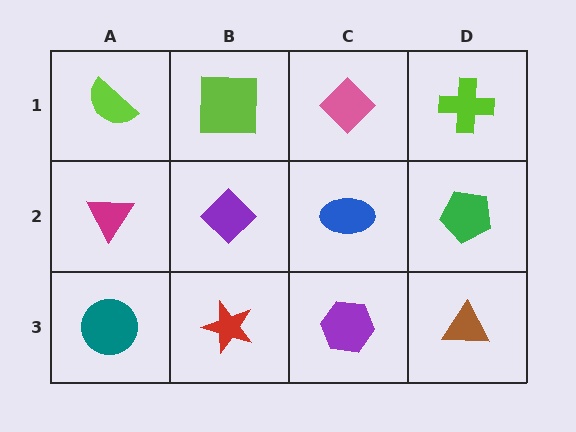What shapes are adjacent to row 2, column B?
A lime square (row 1, column B), a red star (row 3, column B), a magenta triangle (row 2, column A), a blue ellipse (row 2, column C).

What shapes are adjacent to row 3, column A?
A magenta triangle (row 2, column A), a red star (row 3, column B).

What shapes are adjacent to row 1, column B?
A purple diamond (row 2, column B), a lime semicircle (row 1, column A), a pink diamond (row 1, column C).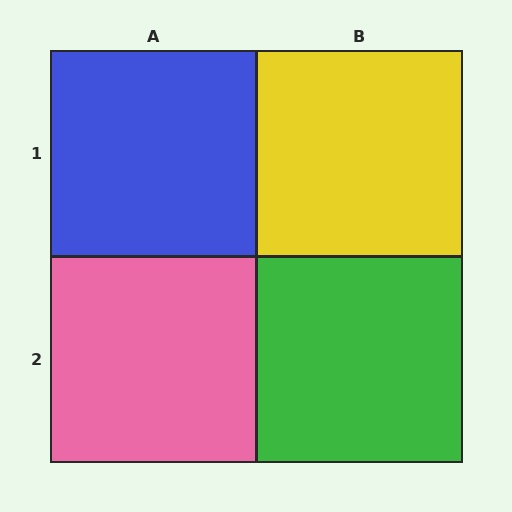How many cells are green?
1 cell is green.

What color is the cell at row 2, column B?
Green.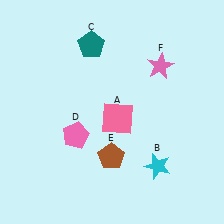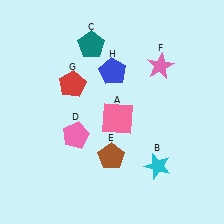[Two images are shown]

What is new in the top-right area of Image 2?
A blue pentagon (H) was added in the top-right area of Image 2.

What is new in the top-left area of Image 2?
A red pentagon (G) was added in the top-left area of Image 2.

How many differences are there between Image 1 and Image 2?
There are 2 differences between the two images.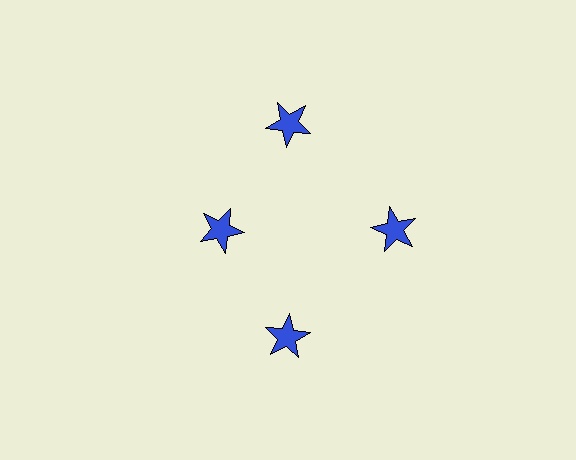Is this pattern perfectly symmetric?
No. The 4 blue stars are arranged in a ring, but one element near the 9 o'clock position is pulled inward toward the center, breaking the 4-fold rotational symmetry.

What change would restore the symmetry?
The symmetry would be restored by moving it outward, back onto the ring so that all 4 stars sit at equal angles and equal distance from the center.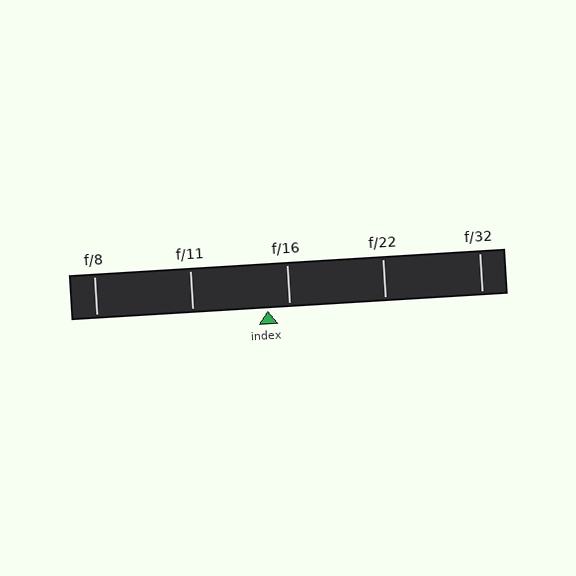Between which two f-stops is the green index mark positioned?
The index mark is between f/11 and f/16.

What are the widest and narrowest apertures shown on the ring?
The widest aperture shown is f/8 and the narrowest is f/32.